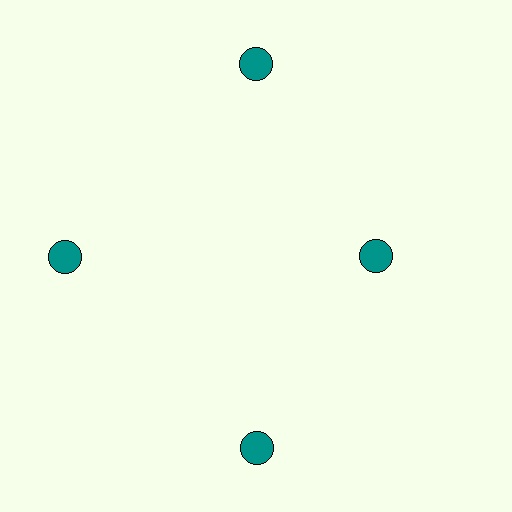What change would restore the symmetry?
The symmetry would be restored by moving it outward, back onto the ring so that all 4 circles sit at equal angles and equal distance from the center.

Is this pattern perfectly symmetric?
No. The 4 teal circles are arranged in a ring, but one element near the 3 o'clock position is pulled inward toward the center, breaking the 4-fold rotational symmetry.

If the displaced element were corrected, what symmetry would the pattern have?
It would have 4-fold rotational symmetry — the pattern would map onto itself every 90 degrees.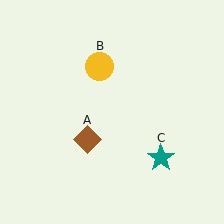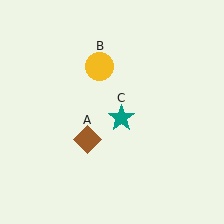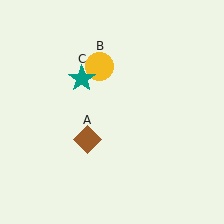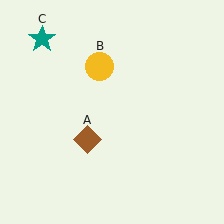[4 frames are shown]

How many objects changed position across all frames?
1 object changed position: teal star (object C).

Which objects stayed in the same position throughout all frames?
Brown diamond (object A) and yellow circle (object B) remained stationary.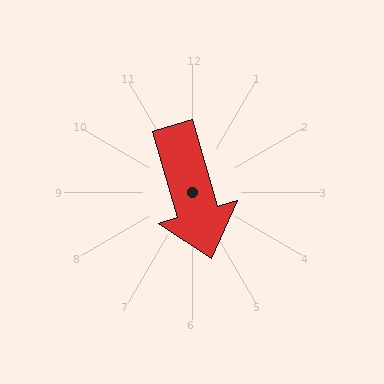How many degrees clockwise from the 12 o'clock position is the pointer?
Approximately 164 degrees.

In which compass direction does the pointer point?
South.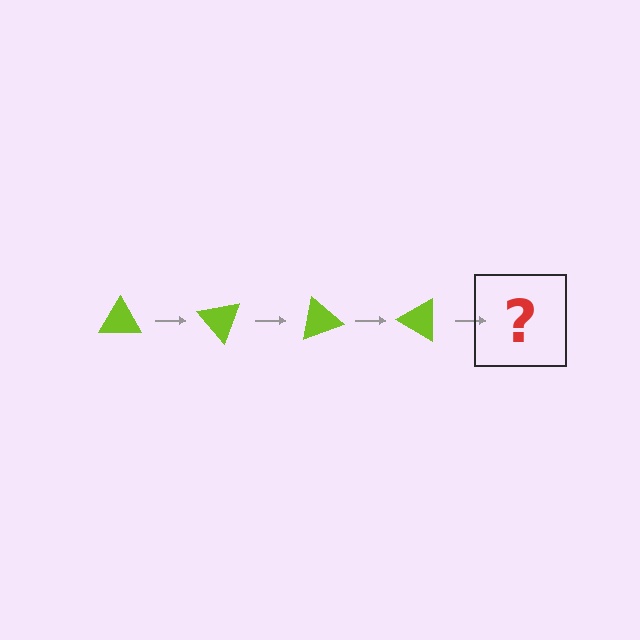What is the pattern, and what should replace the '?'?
The pattern is that the triangle rotates 50 degrees each step. The '?' should be a lime triangle rotated 200 degrees.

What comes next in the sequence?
The next element should be a lime triangle rotated 200 degrees.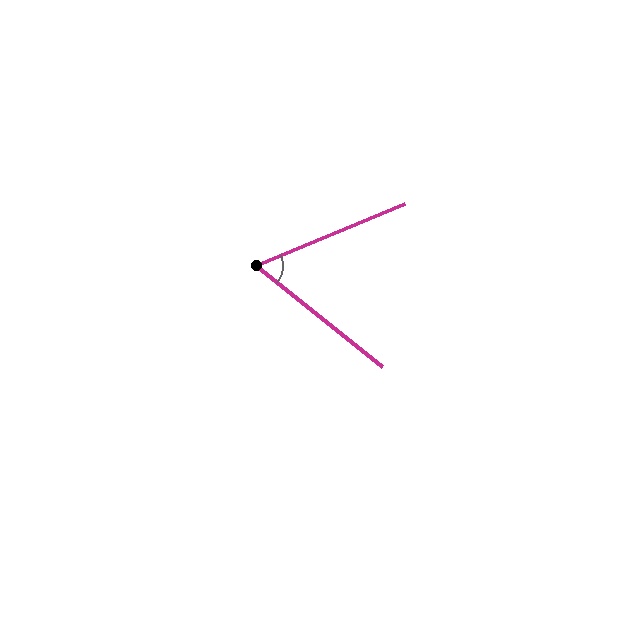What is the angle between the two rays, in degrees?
Approximately 61 degrees.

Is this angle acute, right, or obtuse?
It is acute.